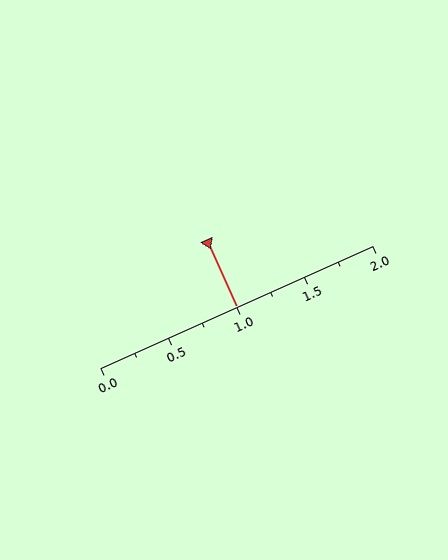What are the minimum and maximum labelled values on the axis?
The axis runs from 0.0 to 2.0.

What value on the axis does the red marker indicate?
The marker indicates approximately 1.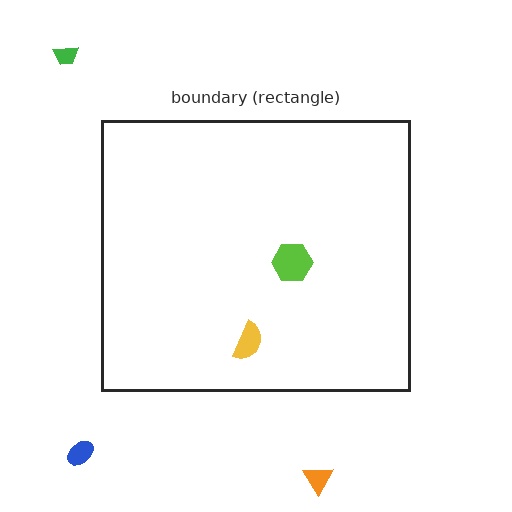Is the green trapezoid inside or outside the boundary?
Outside.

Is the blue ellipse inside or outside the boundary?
Outside.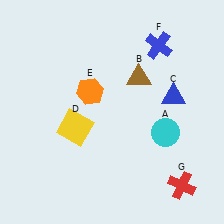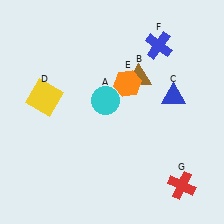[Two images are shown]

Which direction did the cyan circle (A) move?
The cyan circle (A) moved left.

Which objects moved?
The objects that moved are: the cyan circle (A), the yellow square (D), the orange hexagon (E).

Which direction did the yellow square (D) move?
The yellow square (D) moved left.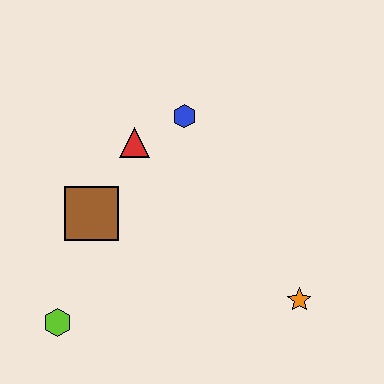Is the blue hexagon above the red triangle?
Yes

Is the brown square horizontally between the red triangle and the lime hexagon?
Yes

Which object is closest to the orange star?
The blue hexagon is closest to the orange star.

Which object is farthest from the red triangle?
The orange star is farthest from the red triangle.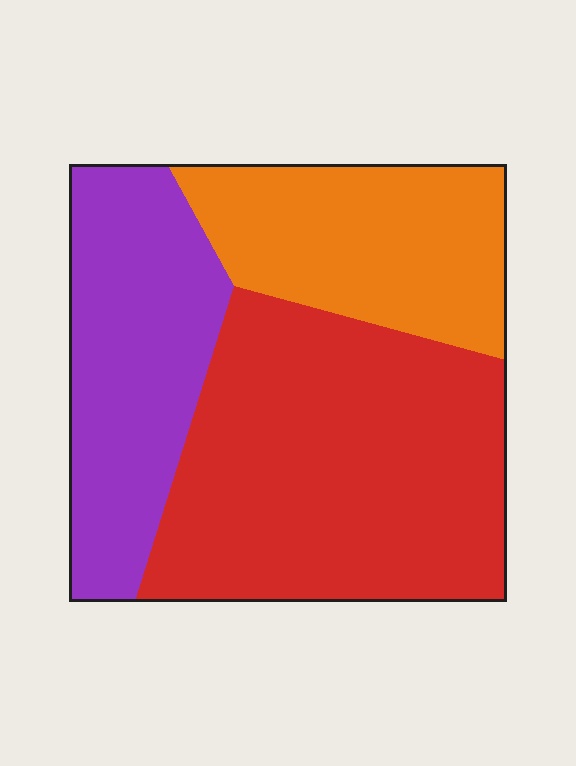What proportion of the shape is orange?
Orange covers around 25% of the shape.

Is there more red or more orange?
Red.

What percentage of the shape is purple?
Purple takes up about one quarter (1/4) of the shape.